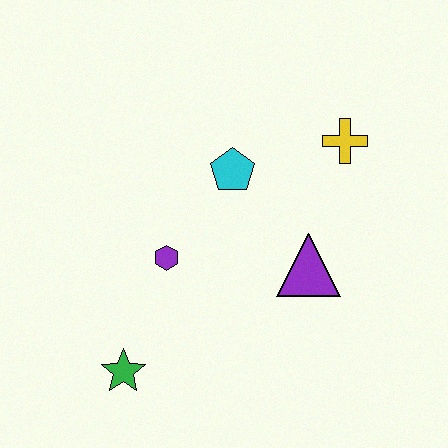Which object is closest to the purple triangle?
The cyan pentagon is closest to the purple triangle.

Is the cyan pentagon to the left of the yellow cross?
Yes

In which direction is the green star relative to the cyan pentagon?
The green star is below the cyan pentagon.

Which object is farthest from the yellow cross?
The green star is farthest from the yellow cross.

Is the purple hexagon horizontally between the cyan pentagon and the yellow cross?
No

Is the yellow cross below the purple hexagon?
No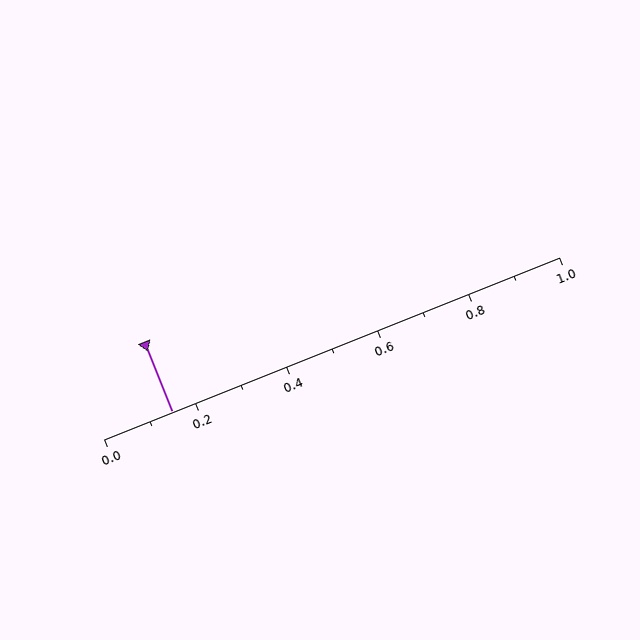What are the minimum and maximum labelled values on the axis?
The axis runs from 0.0 to 1.0.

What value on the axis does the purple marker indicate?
The marker indicates approximately 0.15.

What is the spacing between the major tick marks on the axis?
The major ticks are spaced 0.2 apart.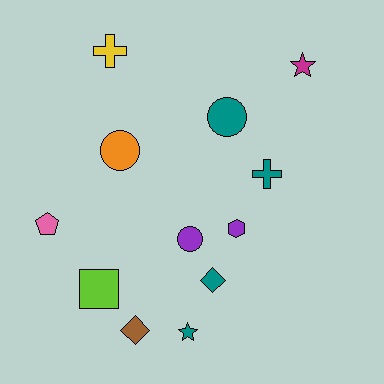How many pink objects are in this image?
There is 1 pink object.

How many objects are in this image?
There are 12 objects.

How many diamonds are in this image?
There are 2 diamonds.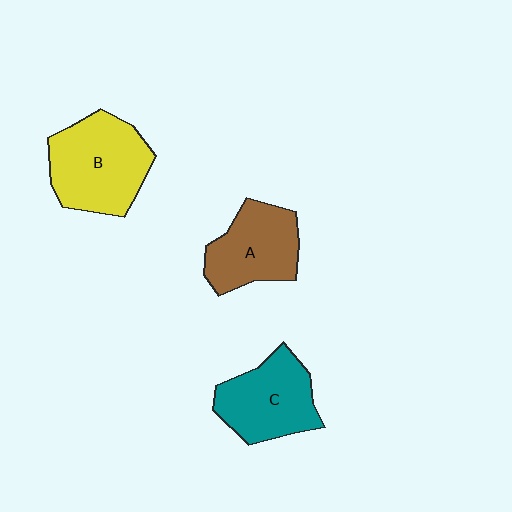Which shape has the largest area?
Shape B (yellow).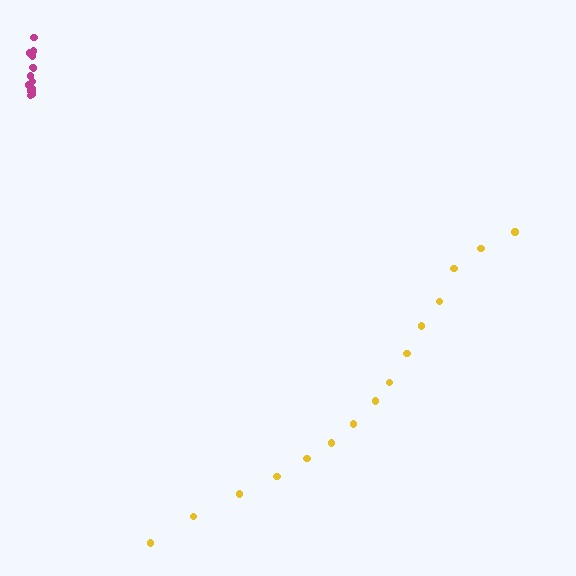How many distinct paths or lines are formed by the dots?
There are 2 distinct paths.